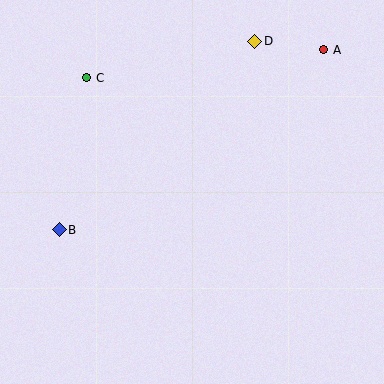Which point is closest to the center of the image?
Point B at (59, 230) is closest to the center.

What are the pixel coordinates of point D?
Point D is at (255, 41).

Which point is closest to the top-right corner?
Point A is closest to the top-right corner.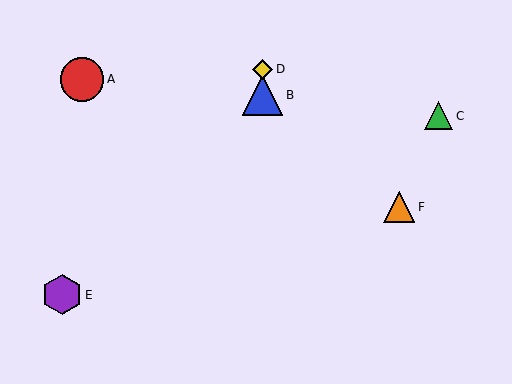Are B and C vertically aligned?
No, B is at x≈263 and C is at x≈439.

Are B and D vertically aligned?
Yes, both are at x≈263.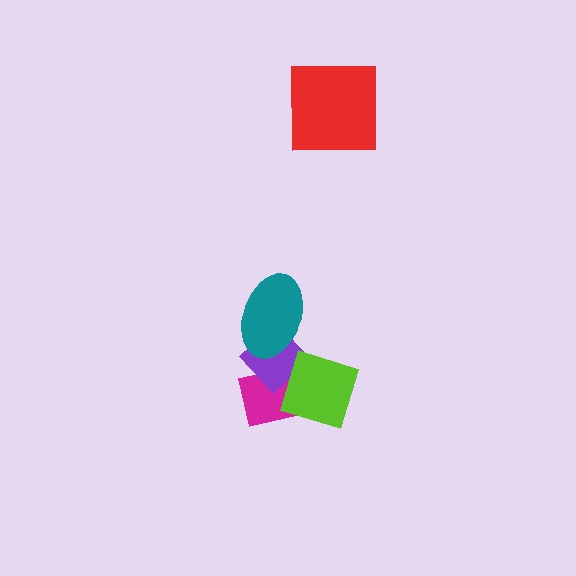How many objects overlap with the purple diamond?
3 objects overlap with the purple diamond.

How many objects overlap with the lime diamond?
2 objects overlap with the lime diamond.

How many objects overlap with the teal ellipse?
1 object overlaps with the teal ellipse.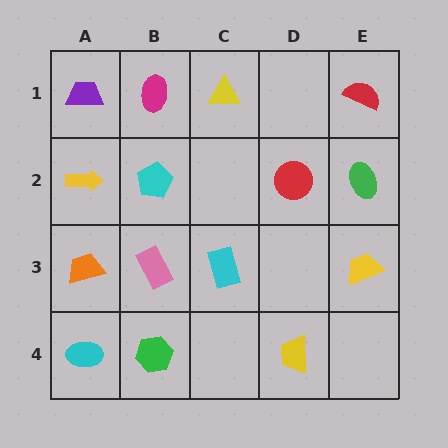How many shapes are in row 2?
4 shapes.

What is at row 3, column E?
A yellow trapezoid.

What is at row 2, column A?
A yellow arrow.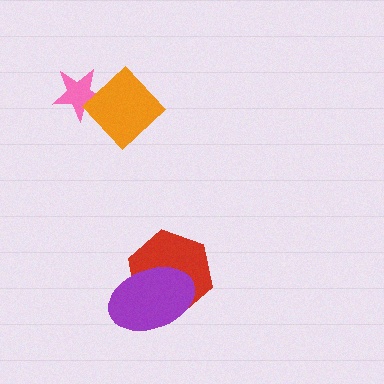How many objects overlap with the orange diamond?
1 object overlaps with the orange diamond.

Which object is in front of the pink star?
The orange diamond is in front of the pink star.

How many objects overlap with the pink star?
1 object overlaps with the pink star.